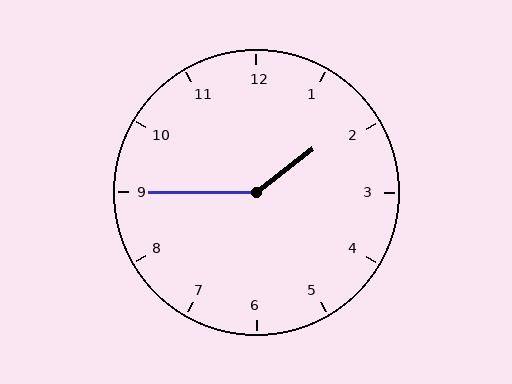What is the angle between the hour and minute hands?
Approximately 142 degrees.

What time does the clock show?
1:45.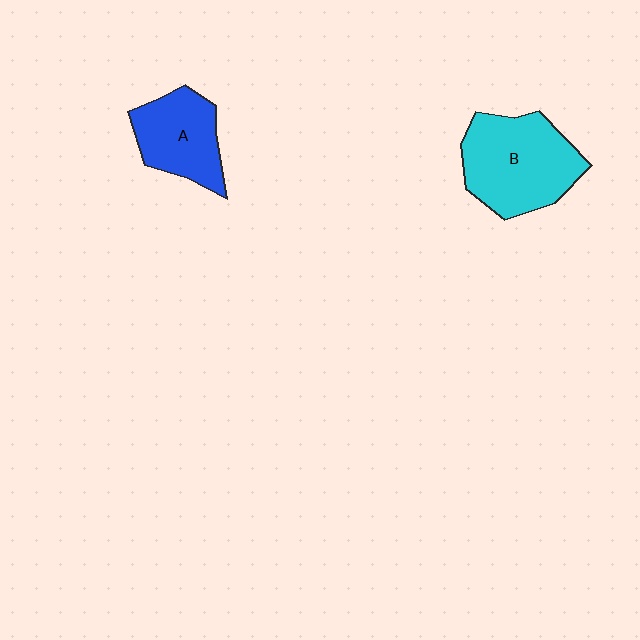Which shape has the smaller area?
Shape A (blue).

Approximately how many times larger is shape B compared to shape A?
Approximately 1.5 times.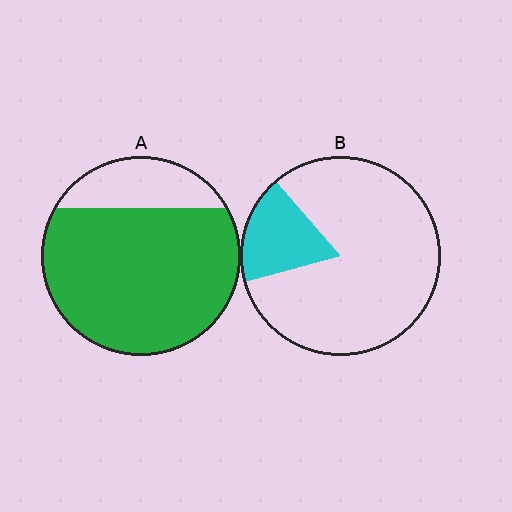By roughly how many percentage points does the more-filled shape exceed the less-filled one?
By roughly 60 percentage points (A over B).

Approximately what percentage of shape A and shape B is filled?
A is approximately 80% and B is approximately 20%.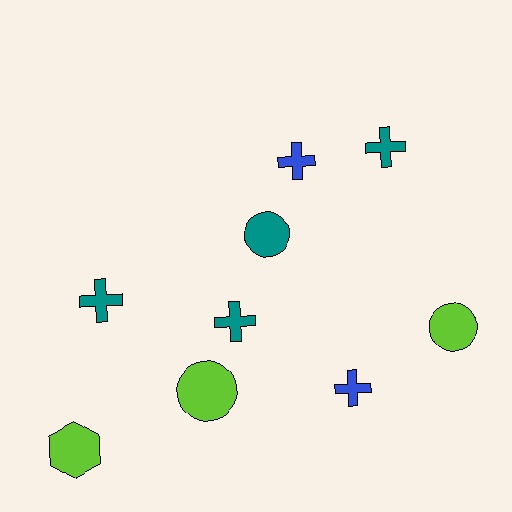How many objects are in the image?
There are 9 objects.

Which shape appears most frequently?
Cross, with 5 objects.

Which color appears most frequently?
Teal, with 4 objects.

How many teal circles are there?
There is 1 teal circle.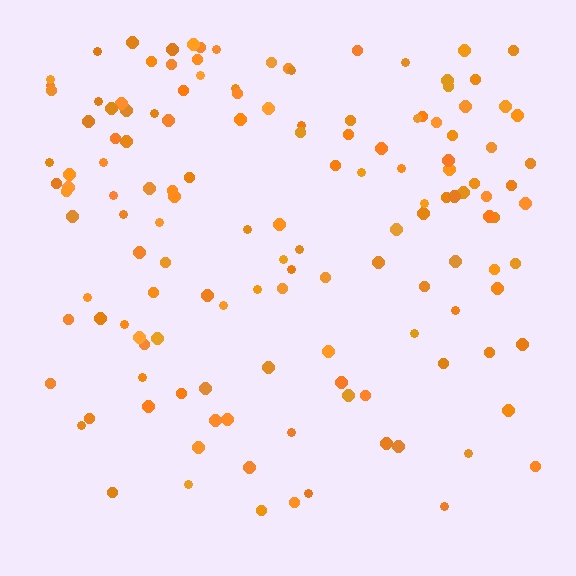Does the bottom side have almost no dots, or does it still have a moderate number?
Still a moderate number, just noticeably fewer than the top.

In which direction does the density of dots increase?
From bottom to top, with the top side densest.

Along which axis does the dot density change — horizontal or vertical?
Vertical.